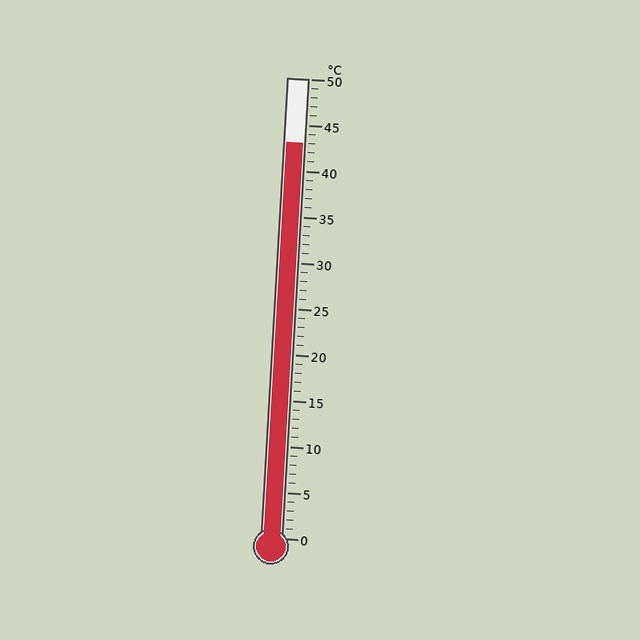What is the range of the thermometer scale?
The thermometer scale ranges from 0°C to 50°C.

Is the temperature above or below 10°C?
The temperature is above 10°C.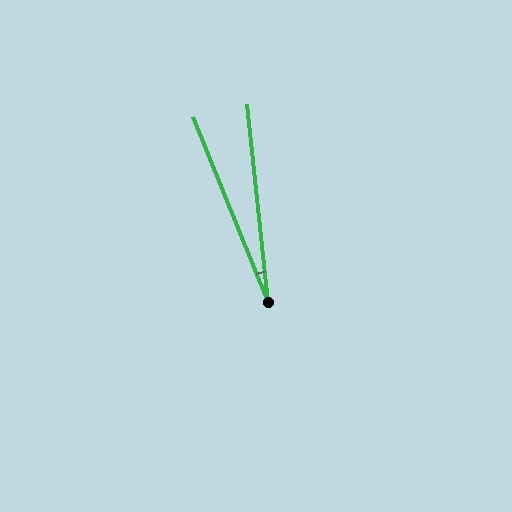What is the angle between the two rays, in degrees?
Approximately 16 degrees.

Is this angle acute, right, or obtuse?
It is acute.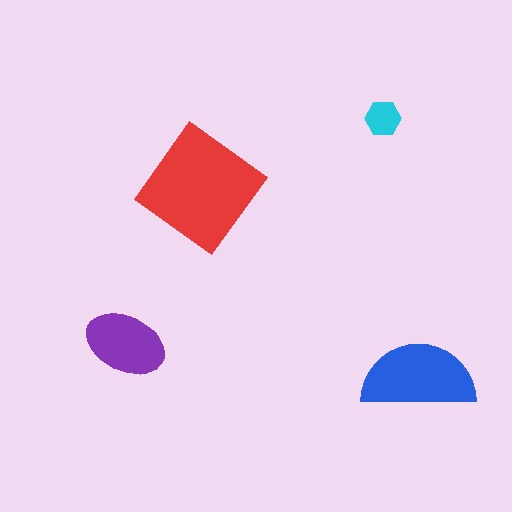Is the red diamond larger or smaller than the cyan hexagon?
Larger.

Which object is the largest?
The red diamond.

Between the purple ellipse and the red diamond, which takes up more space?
The red diamond.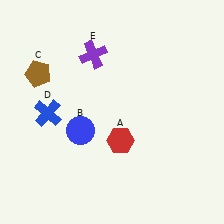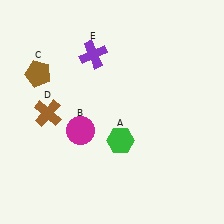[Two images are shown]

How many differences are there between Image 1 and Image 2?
There are 3 differences between the two images.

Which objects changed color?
A changed from red to green. B changed from blue to magenta. D changed from blue to brown.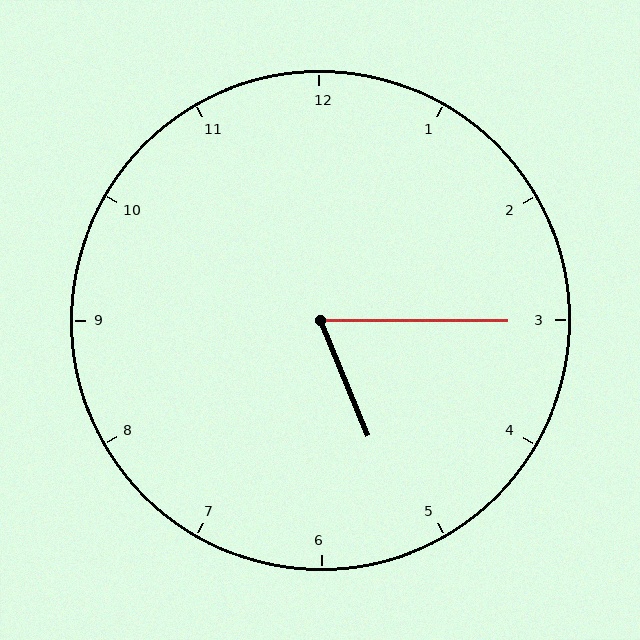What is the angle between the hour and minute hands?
Approximately 68 degrees.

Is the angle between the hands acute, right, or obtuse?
It is acute.